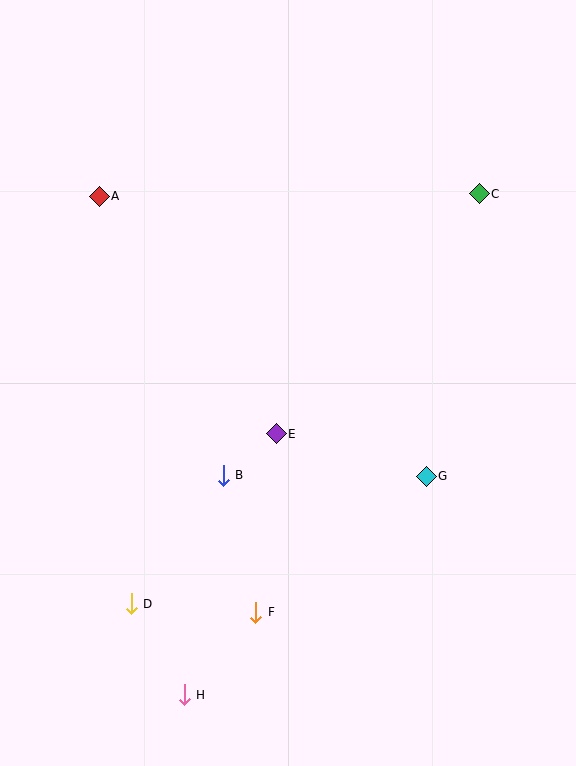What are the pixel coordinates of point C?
Point C is at (479, 194).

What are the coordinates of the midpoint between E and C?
The midpoint between E and C is at (378, 314).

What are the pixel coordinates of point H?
Point H is at (184, 695).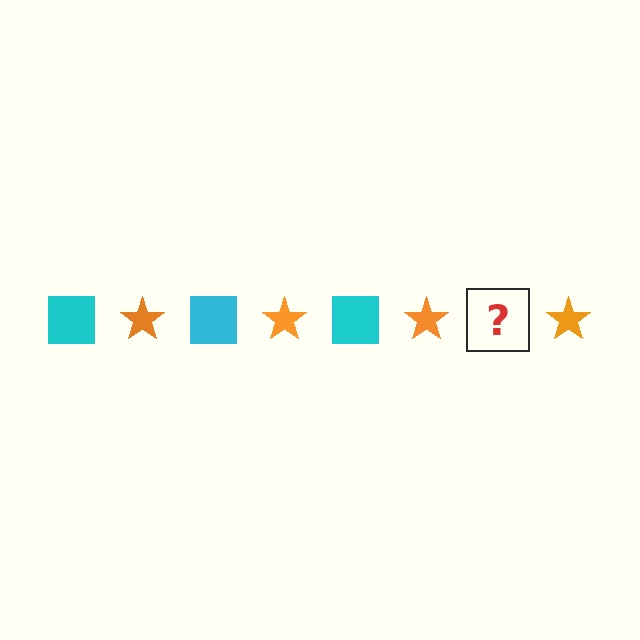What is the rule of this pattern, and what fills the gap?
The rule is that the pattern alternates between cyan square and orange star. The gap should be filled with a cyan square.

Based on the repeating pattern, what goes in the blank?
The blank should be a cyan square.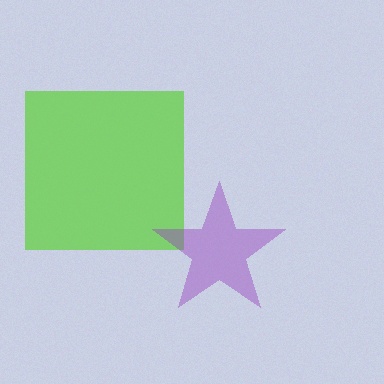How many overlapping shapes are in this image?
There are 2 overlapping shapes in the image.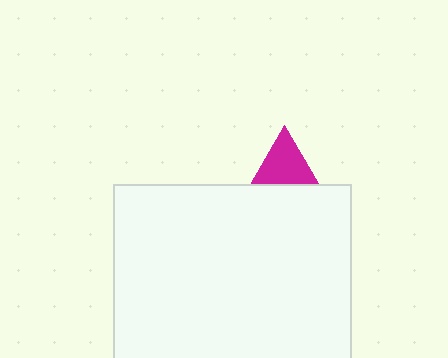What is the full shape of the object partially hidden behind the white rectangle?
The partially hidden object is a magenta triangle.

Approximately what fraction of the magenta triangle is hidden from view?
Roughly 66% of the magenta triangle is hidden behind the white rectangle.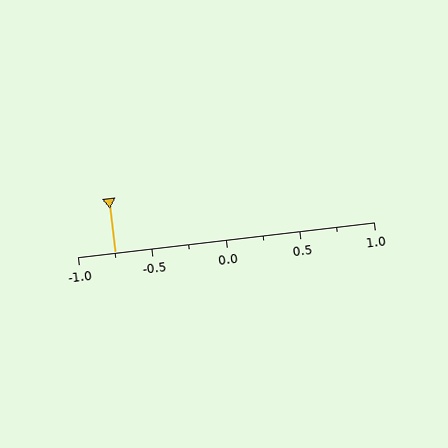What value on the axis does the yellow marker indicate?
The marker indicates approximately -0.75.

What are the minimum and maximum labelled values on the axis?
The axis runs from -1.0 to 1.0.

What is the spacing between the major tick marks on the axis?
The major ticks are spaced 0.5 apart.